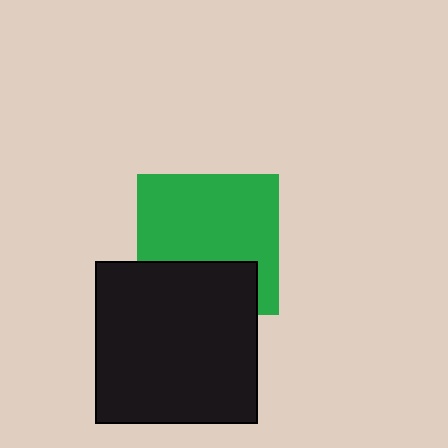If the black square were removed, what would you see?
You would see the complete green square.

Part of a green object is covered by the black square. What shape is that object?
It is a square.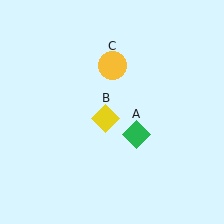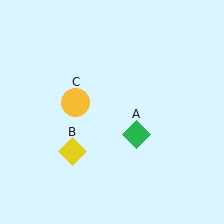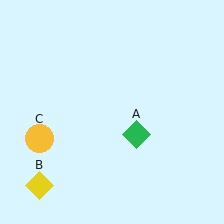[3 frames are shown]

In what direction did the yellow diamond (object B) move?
The yellow diamond (object B) moved down and to the left.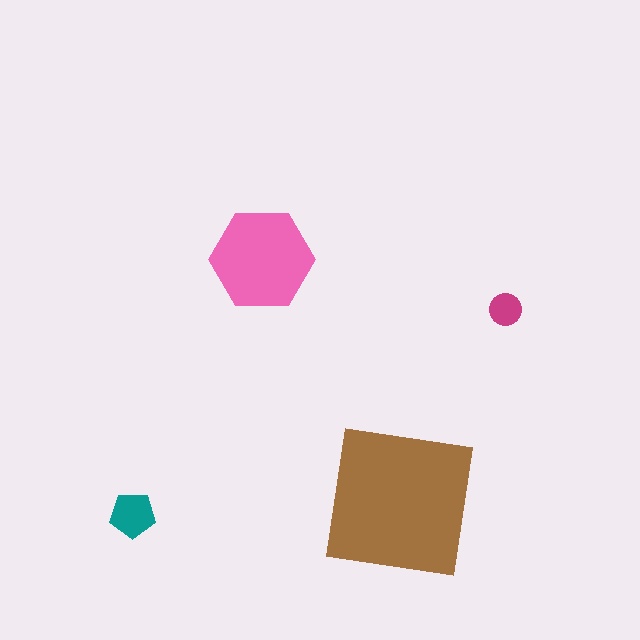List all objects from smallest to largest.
The magenta circle, the teal pentagon, the pink hexagon, the brown square.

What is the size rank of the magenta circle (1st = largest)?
4th.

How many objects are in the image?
There are 4 objects in the image.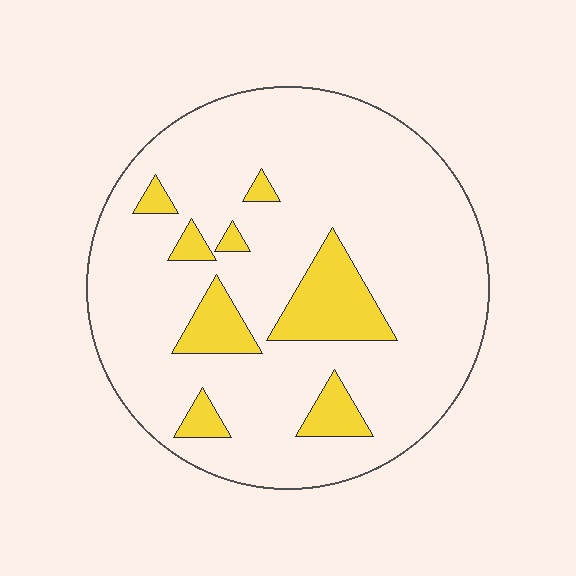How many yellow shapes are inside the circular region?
8.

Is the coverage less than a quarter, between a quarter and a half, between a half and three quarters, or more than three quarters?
Less than a quarter.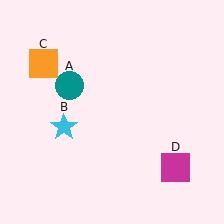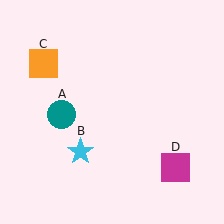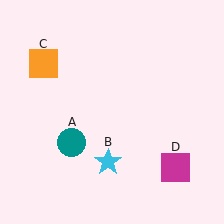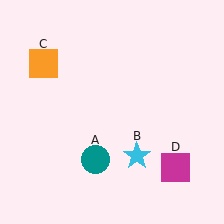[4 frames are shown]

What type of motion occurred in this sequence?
The teal circle (object A), cyan star (object B) rotated counterclockwise around the center of the scene.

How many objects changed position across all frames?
2 objects changed position: teal circle (object A), cyan star (object B).